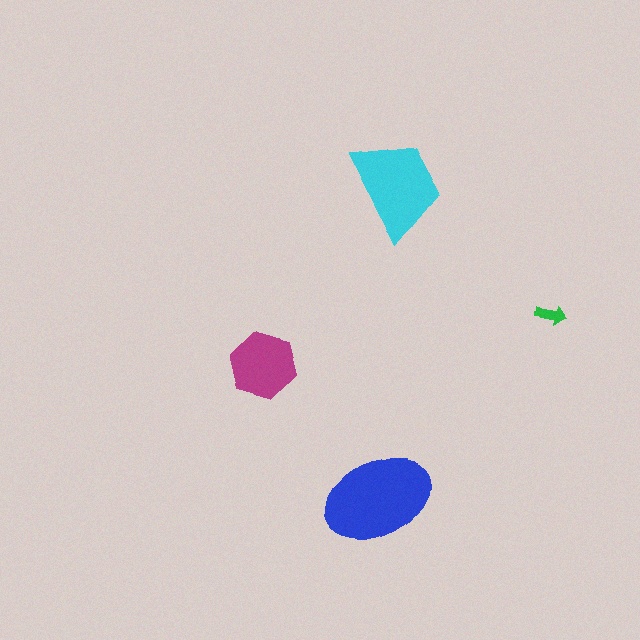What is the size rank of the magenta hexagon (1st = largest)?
3rd.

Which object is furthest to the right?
The green arrow is rightmost.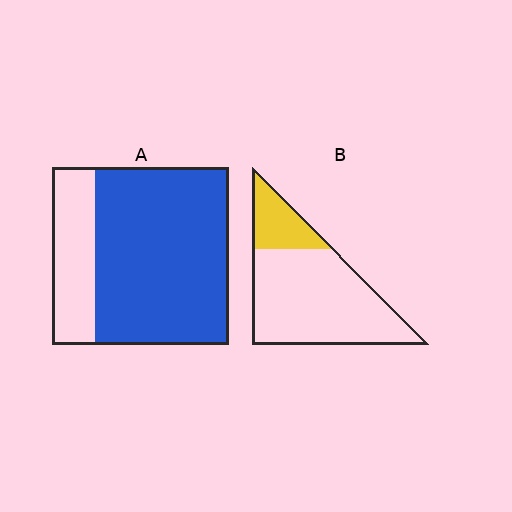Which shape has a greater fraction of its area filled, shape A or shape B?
Shape A.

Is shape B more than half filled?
No.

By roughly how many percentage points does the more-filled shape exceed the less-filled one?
By roughly 55 percentage points (A over B).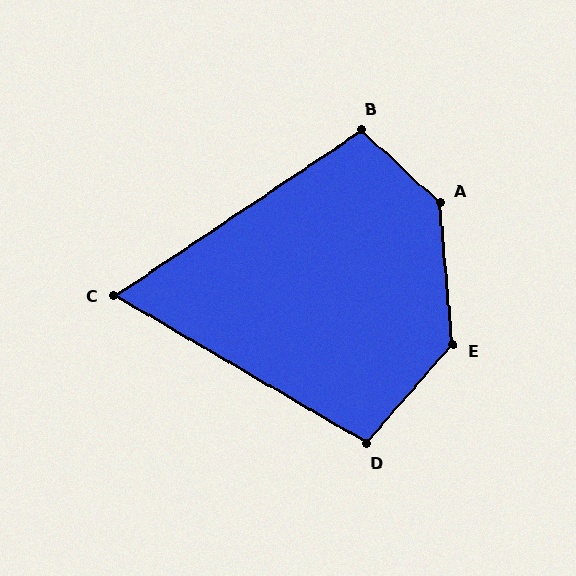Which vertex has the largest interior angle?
A, at approximately 138 degrees.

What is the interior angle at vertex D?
Approximately 101 degrees (obtuse).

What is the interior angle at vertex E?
Approximately 134 degrees (obtuse).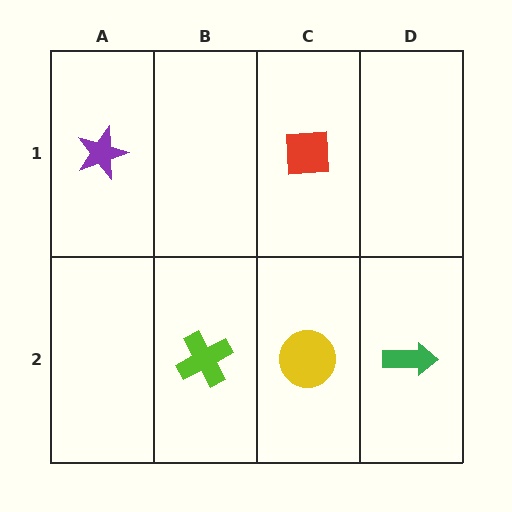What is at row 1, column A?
A purple star.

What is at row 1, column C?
A red square.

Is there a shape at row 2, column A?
No, that cell is empty.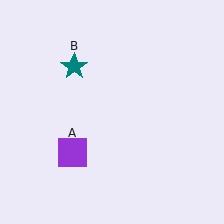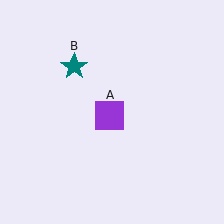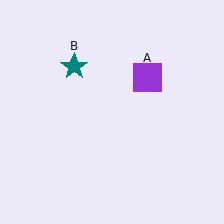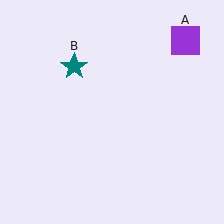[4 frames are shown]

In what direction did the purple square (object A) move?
The purple square (object A) moved up and to the right.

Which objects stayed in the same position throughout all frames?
Teal star (object B) remained stationary.